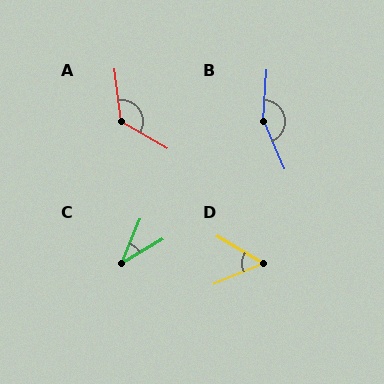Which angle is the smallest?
C, at approximately 37 degrees.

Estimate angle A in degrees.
Approximately 127 degrees.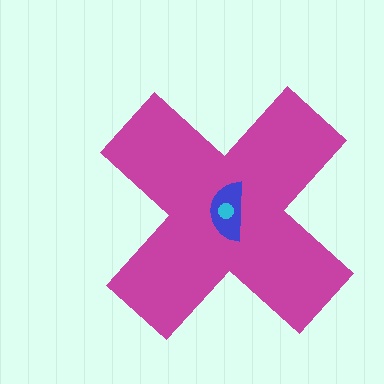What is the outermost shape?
The magenta cross.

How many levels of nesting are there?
3.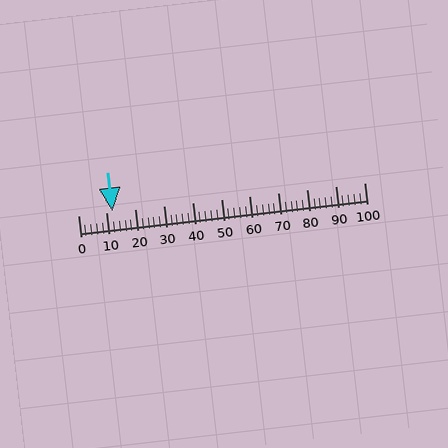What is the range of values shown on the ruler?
The ruler shows values from 0 to 100.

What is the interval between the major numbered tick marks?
The major tick marks are spaced 10 units apart.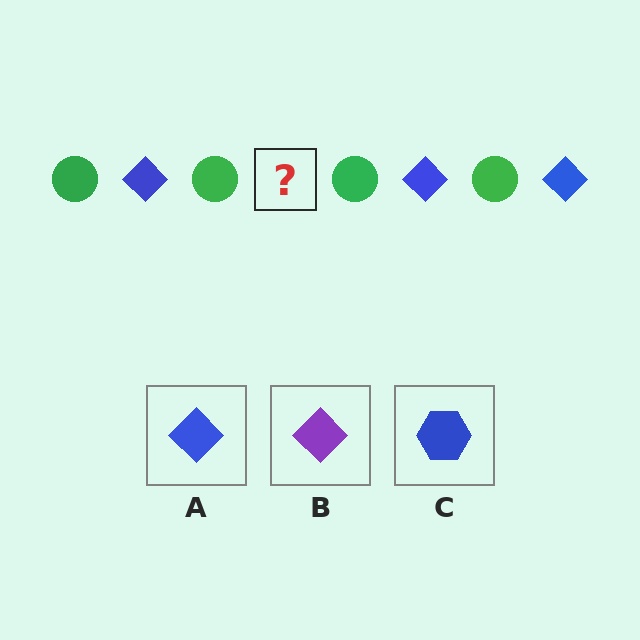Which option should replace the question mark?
Option A.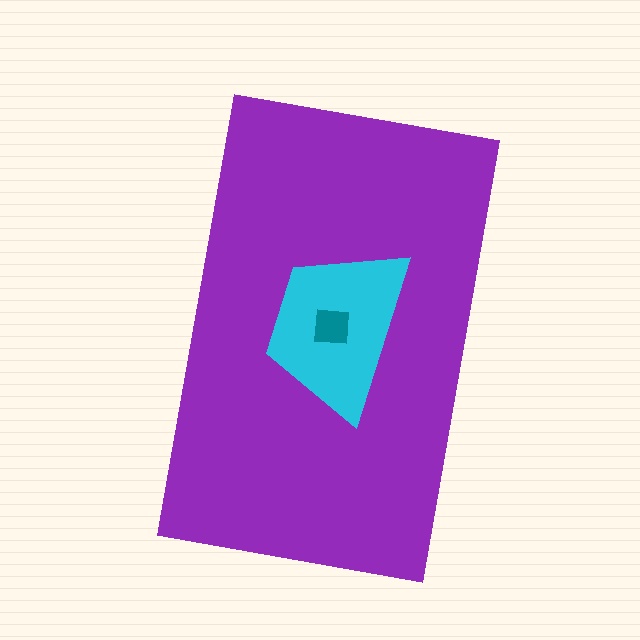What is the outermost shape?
The purple rectangle.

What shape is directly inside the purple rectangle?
The cyan trapezoid.